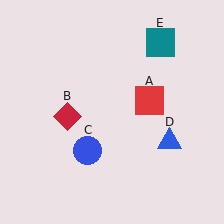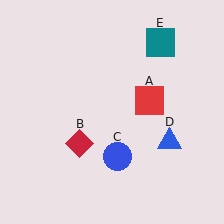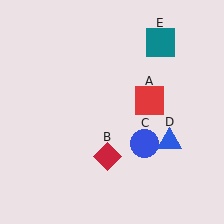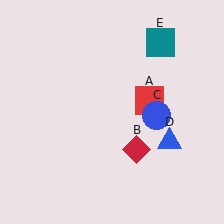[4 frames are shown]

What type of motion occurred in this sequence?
The red diamond (object B), blue circle (object C) rotated counterclockwise around the center of the scene.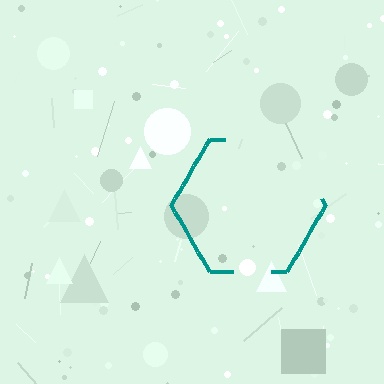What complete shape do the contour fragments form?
The contour fragments form a hexagon.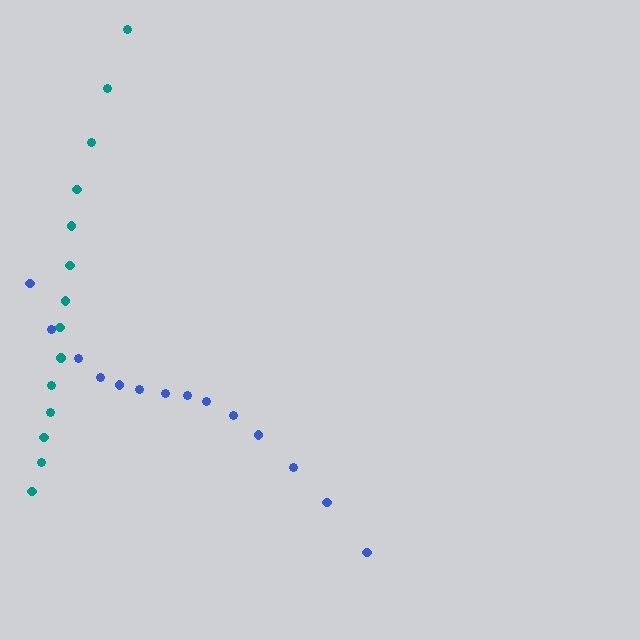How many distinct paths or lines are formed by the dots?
There are 2 distinct paths.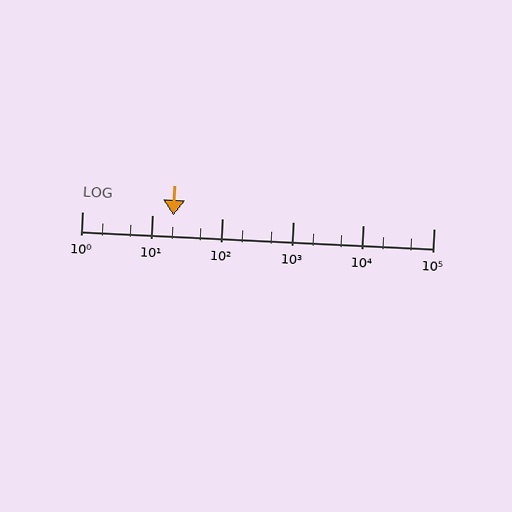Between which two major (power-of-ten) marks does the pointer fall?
The pointer is between 10 and 100.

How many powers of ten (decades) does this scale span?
The scale spans 5 decades, from 1 to 100000.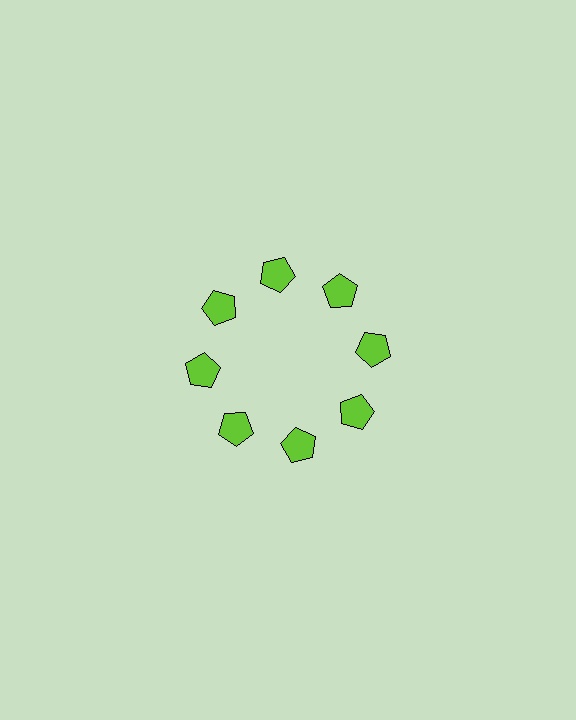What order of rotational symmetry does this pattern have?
This pattern has 8-fold rotational symmetry.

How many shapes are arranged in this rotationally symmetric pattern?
There are 8 shapes, arranged in 8 groups of 1.